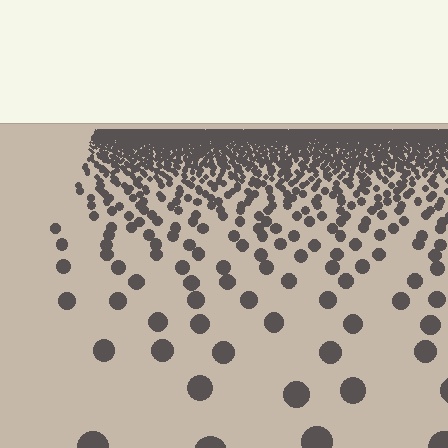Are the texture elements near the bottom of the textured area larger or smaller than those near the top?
Larger. Near the bottom, elements are closer to the viewer and appear at a bigger on-screen size.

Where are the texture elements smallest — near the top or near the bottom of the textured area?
Near the top.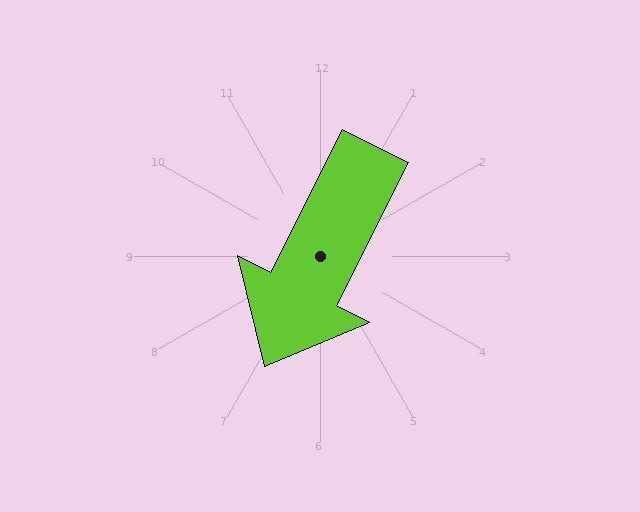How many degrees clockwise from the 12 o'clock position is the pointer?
Approximately 207 degrees.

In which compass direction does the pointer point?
Southwest.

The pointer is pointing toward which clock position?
Roughly 7 o'clock.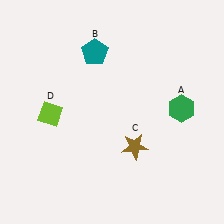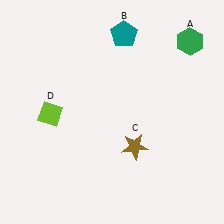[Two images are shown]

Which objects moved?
The objects that moved are: the green hexagon (A), the teal pentagon (B).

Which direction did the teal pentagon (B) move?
The teal pentagon (B) moved right.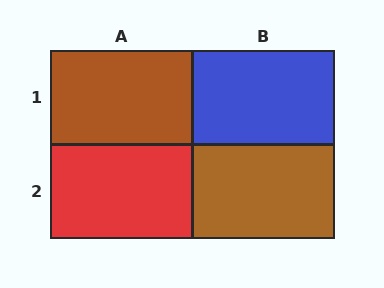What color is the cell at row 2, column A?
Red.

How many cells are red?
1 cell is red.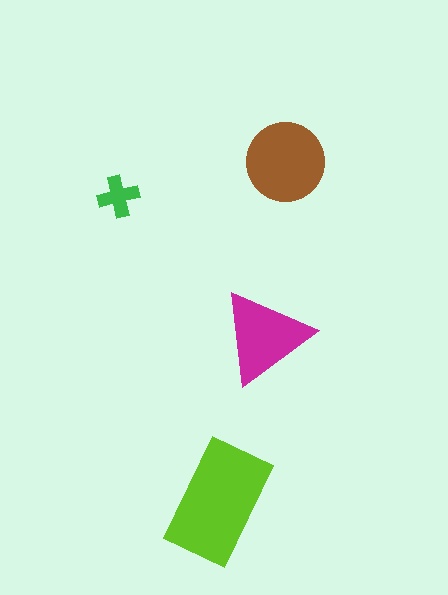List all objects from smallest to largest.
The green cross, the magenta triangle, the brown circle, the lime rectangle.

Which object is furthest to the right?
The brown circle is rightmost.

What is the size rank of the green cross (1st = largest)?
4th.